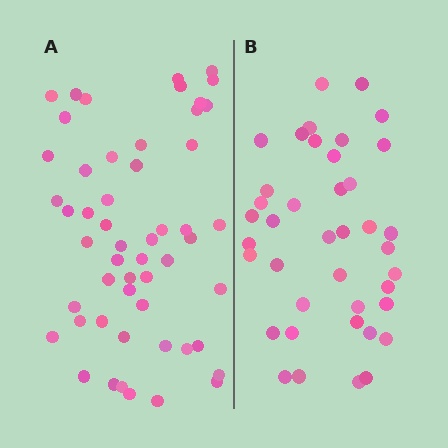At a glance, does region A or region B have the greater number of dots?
Region A (the left region) has more dots.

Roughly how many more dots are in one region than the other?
Region A has approximately 15 more dots than region B.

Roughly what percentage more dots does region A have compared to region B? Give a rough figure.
About 30% more.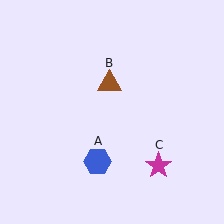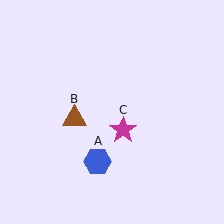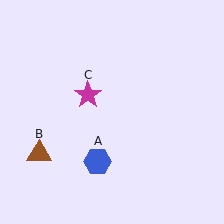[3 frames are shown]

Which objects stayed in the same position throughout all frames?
Blue hexagon (object A) remained stationary.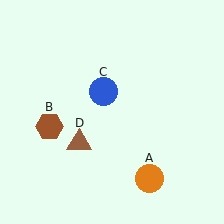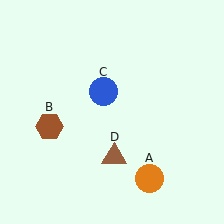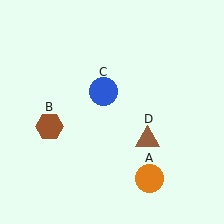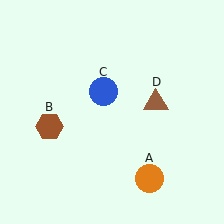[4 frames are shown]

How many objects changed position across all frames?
1 object changed position: brown triangle (object D).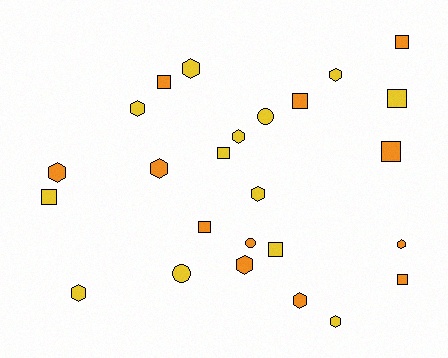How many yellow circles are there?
There are 2 yellow circles.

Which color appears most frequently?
Yellow, with 13 objects.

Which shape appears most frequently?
Hexagon, with 12 objects.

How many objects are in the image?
There are 25 objects.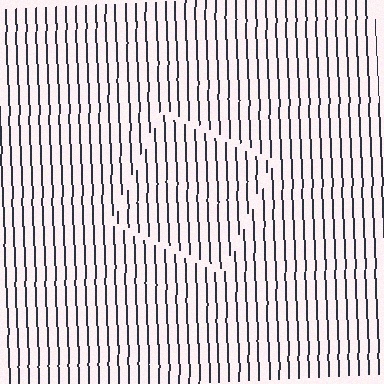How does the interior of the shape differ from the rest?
The interior of the shape contains the same grating, shifted by half a period — the contour is defined by the phase discontinuity where line-ends from the inner and outer gratings abut.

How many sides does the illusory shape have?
4 sides — the line-ends trace a square.